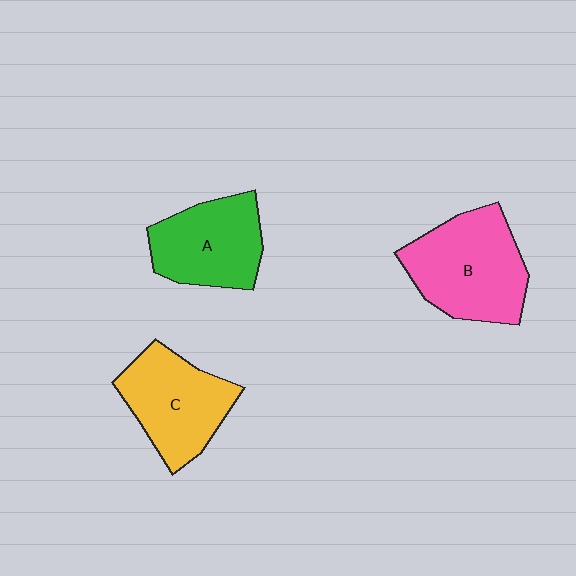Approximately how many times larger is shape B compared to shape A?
Approximately 1.2 times.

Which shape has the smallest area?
Shape A (green).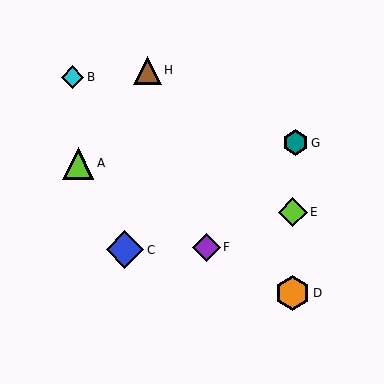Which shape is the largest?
The blue diamond (labeled C) is the largest.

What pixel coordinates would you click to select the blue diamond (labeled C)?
Click at (125, 250) to select the blue diamond C.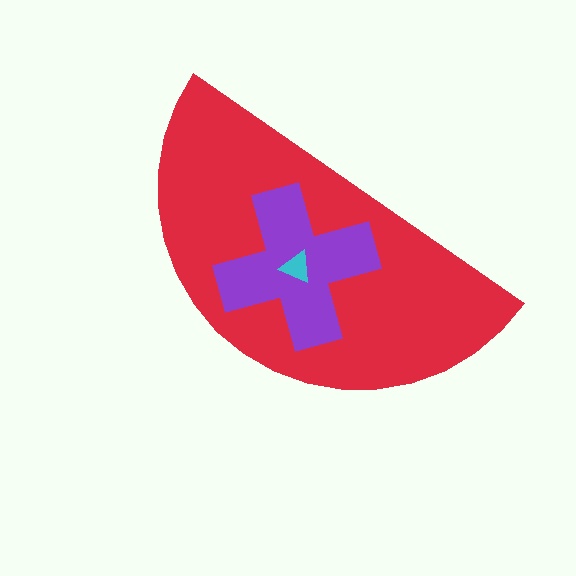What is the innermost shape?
The cyan triangle.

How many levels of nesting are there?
3.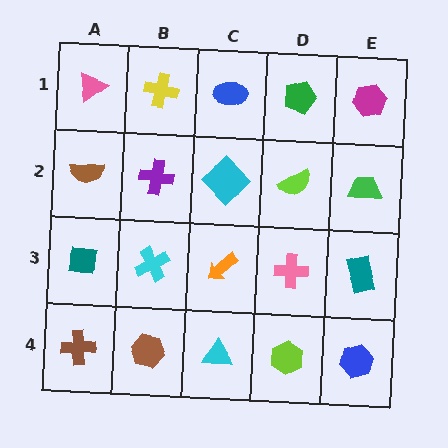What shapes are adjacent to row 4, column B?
A cyan cross (row 3, column B), a brown cross (row 4, column A), a cyan triangle (row 4, column C).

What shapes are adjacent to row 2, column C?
A blue ellipse (row 1, column C), an orange arrow (row 3, column C), a purple cross (row 2, column B), a lime semicircle (row 2, column D).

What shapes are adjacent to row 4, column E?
A teal rectangle (row 3, column E), a lime hexagon (row 4, column D).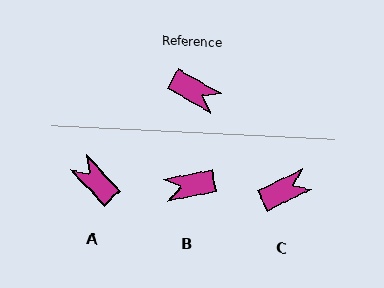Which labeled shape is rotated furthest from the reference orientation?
A, about 163 degrees away.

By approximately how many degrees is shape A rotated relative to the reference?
Approximately 163 degrees counter-clockwise.